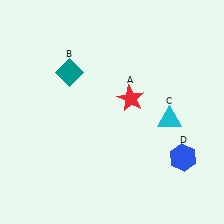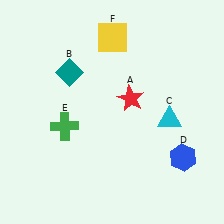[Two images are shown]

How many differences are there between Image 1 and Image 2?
There are 2 differences between the two images.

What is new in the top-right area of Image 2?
A yellow square (F) was added in the top-right area of Image 2.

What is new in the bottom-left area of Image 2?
A green cross (E) was added in the bottom-left area of Image 2.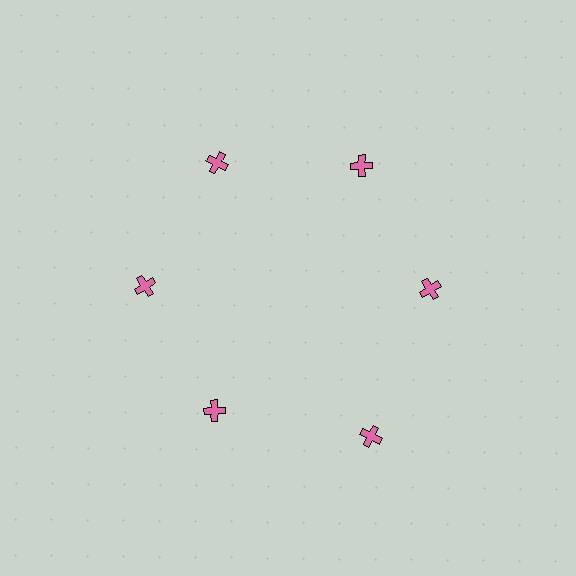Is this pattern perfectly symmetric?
No. The 6 pink crosses are arranged in a ring, but one element near the 5 o'clock position is pushed outward from the center, breaking the 6-fold rotational symmetry.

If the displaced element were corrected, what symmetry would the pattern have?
It would have 6-fold rotational symmetry — the pattern would map onto itself every 60 degrees.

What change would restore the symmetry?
The symmetry would be restored by moving it inward, back onto the ring so that all 6 crosses sit at equal angles and equal distance from the center.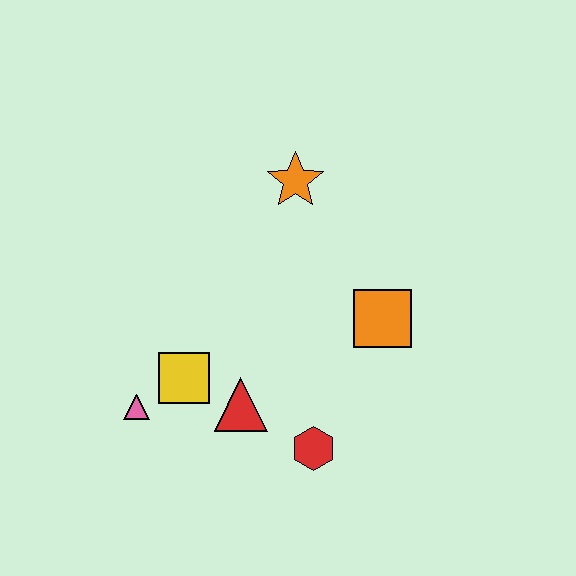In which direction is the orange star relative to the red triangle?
The orange star is above the red triangle.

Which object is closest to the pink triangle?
The yellow square is closest to the pink triangle.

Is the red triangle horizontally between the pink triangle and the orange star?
Yes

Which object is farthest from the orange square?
The pink triangle is farthest from the orange square.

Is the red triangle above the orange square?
No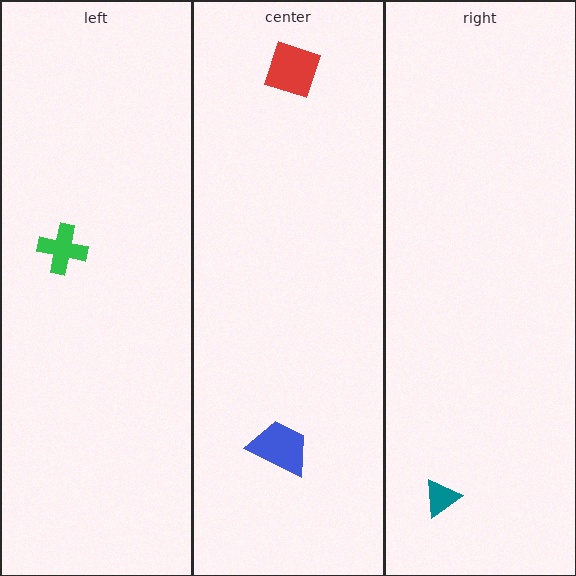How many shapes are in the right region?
1.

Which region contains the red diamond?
The center region.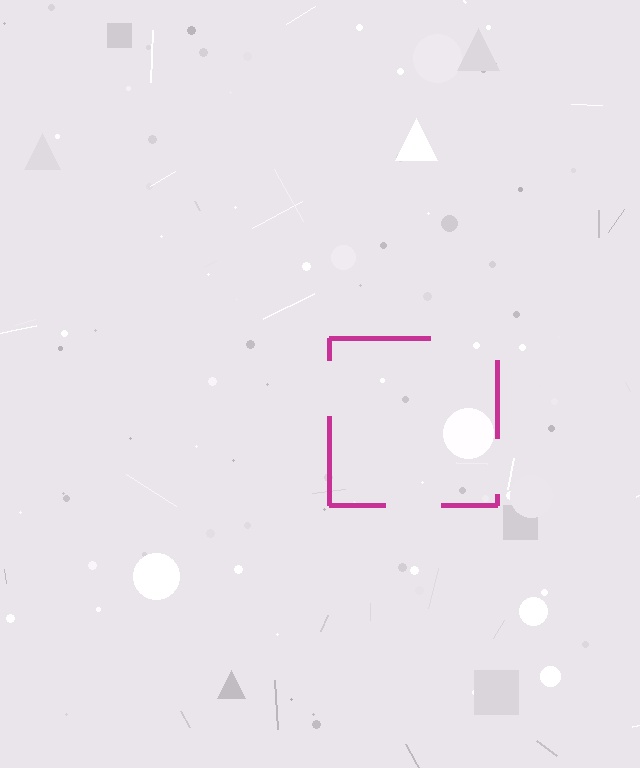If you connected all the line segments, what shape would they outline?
They would outline a square.